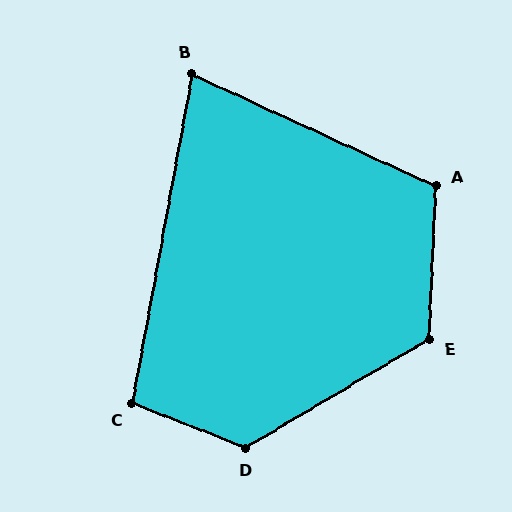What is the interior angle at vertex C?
Approximately 101 degrees (obtuse).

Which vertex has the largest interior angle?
D, at approximately 128 degrees.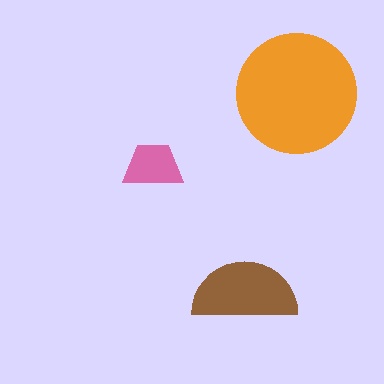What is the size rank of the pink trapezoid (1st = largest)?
3rd.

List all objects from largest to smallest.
The orange circle, the brown semicircle, the pink trapezoid.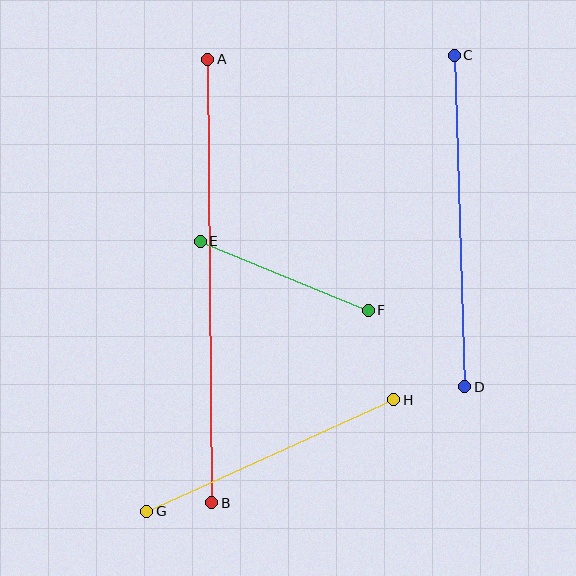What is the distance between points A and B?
The distance is approximately 443 pixels.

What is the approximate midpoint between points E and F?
The midpoint is at approximately (284, 276) pixels.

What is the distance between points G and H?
The distance is approximately 271 pixels.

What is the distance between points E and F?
The distance is approximately 182 pixels.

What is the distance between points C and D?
The distance is approximately 332 pixels.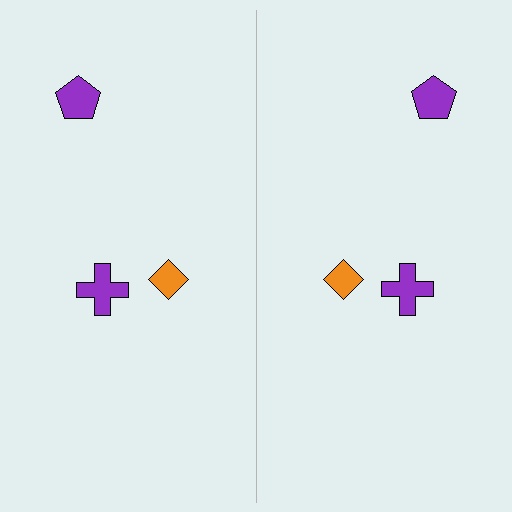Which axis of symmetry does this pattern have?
The pattern has a vertical axis of symmetry running through the center of the image.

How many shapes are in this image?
There are 6 shapes in this image.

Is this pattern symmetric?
Yes, this pattern has bilateral (reflection) symmetry.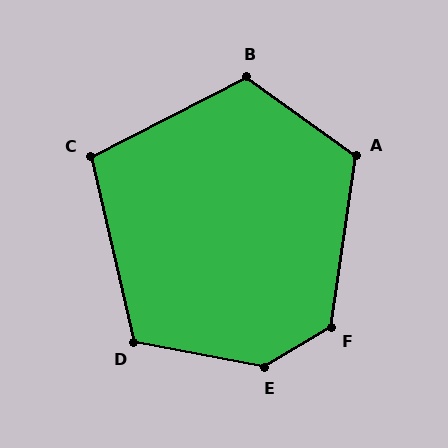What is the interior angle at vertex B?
Approximately 117 degrees (obtuse).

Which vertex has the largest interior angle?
E, at approximately 138 degrees.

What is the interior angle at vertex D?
Approximately 114 degrees (obtuse).